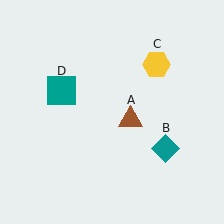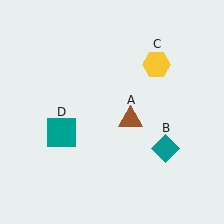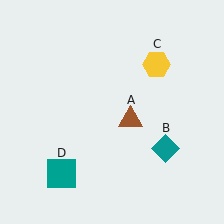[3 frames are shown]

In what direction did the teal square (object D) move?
The teal square (object D) moved down.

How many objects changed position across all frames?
1 object changed position: teal square (object D).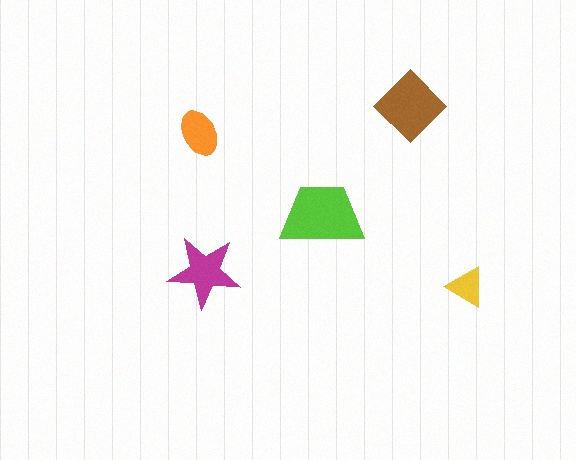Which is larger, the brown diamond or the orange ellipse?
The brown diamond.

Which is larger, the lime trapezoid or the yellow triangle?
The lime trapezoid.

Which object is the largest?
The lime trapezoid.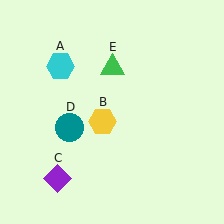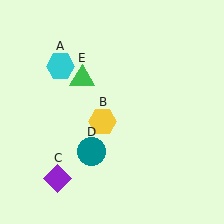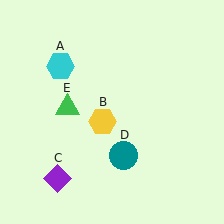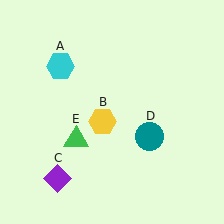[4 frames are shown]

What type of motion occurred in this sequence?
The teal circle (object D), green triangle (object E) rotated counterclockwise around the center of the scene.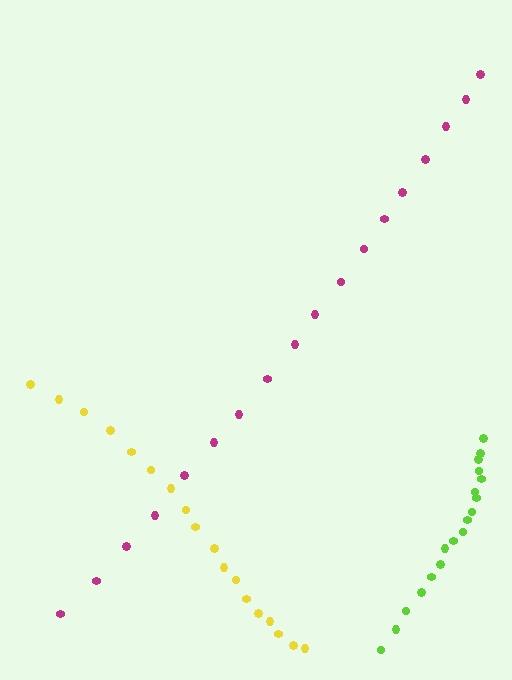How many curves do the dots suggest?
There are 3 distinct paths.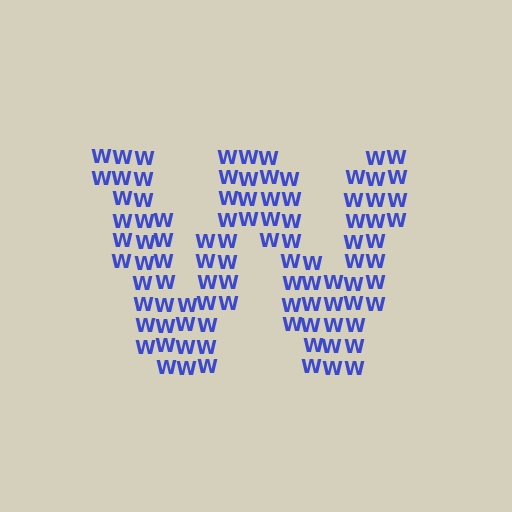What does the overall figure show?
The overall figure shows the letter W.